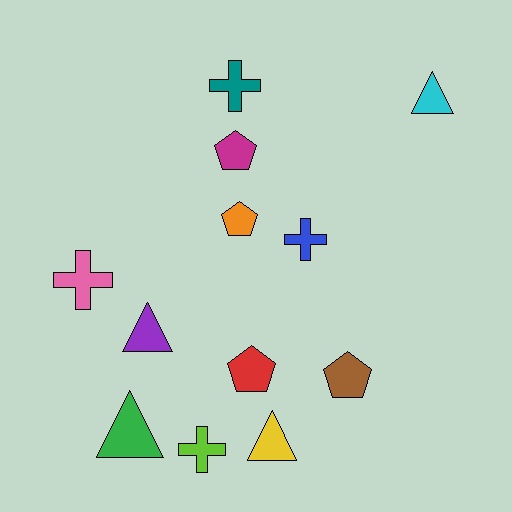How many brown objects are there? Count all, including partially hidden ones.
There is 1 brown object.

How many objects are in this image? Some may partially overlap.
There are 12 objects.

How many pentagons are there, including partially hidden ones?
There are 4 pentagons.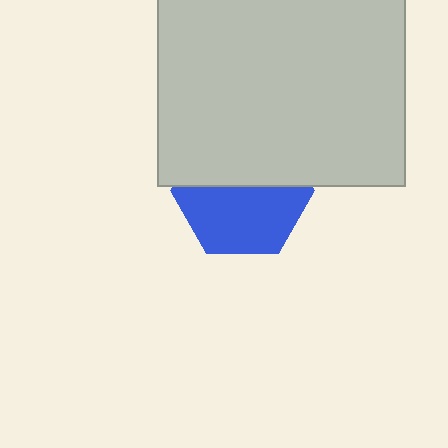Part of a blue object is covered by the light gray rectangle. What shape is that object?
It is a hexagon.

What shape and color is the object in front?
The object in front is a light gray rectangle.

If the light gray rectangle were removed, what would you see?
You would see the complete blue hexagon.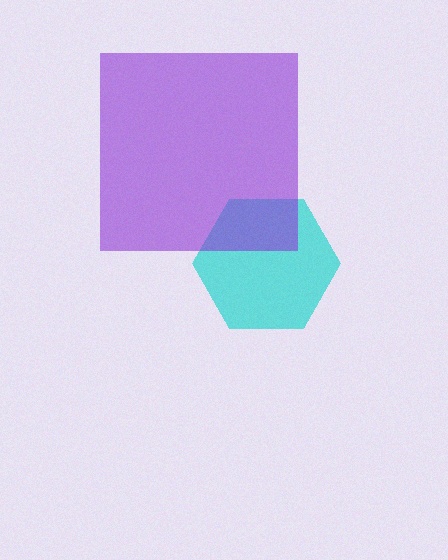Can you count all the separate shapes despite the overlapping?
Yes, there are 2 separate shapes.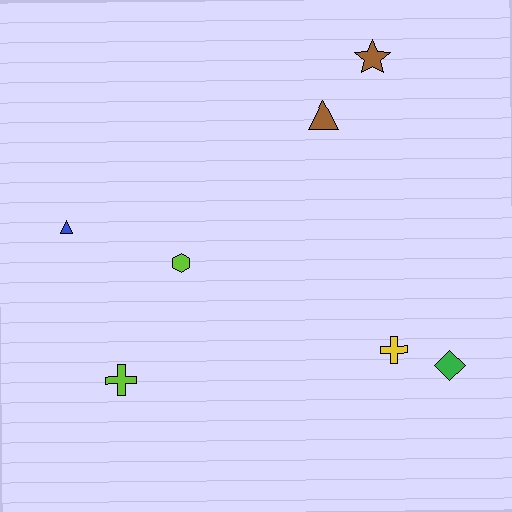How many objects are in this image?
There are 7 objects.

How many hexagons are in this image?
There is 1 hexagon.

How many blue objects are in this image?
There is 1 blue object.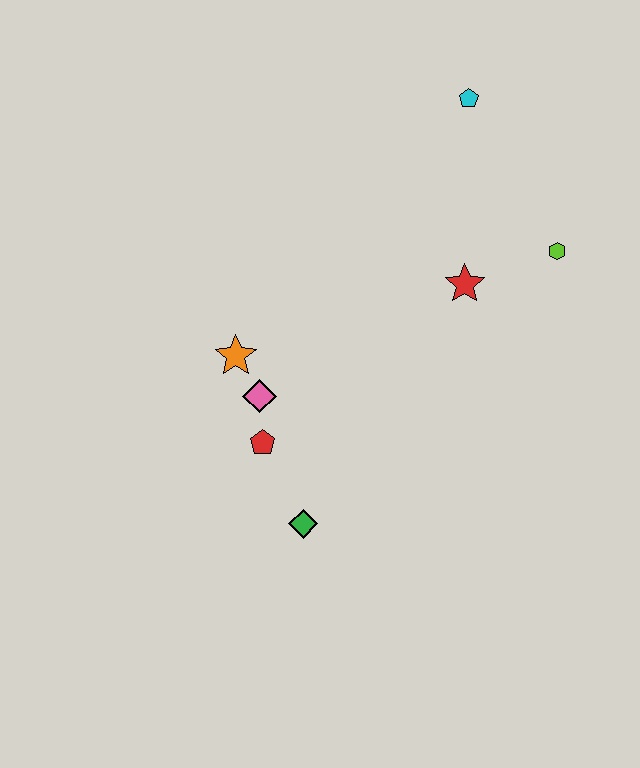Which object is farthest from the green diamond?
The cyan pentagon is farthest from the green diamond.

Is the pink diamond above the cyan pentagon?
No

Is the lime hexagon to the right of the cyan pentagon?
Yes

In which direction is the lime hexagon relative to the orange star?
The lime hexagon is to the right of the orange star.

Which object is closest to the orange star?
The pink diamond is closest to the orange star.